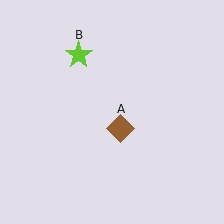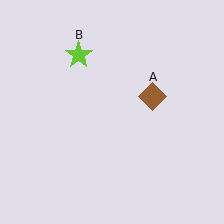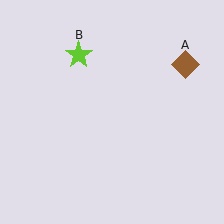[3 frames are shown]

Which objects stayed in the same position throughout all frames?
Lime star (object B) remained stationary.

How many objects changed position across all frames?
1 object changed position: brown diamond (object A).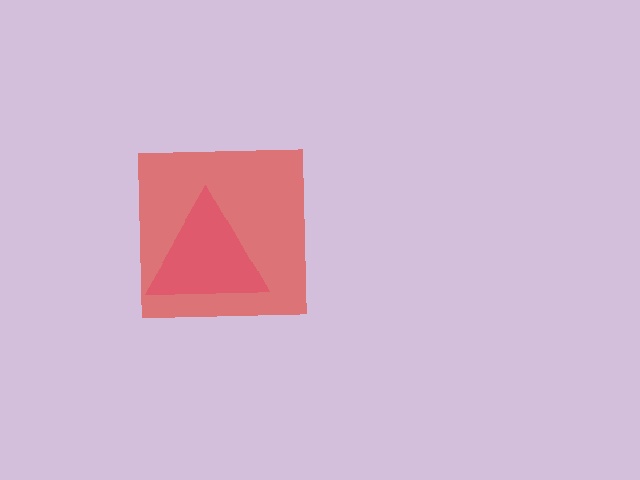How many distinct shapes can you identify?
There are 2 distinct shapes: a pink triangle, a red square.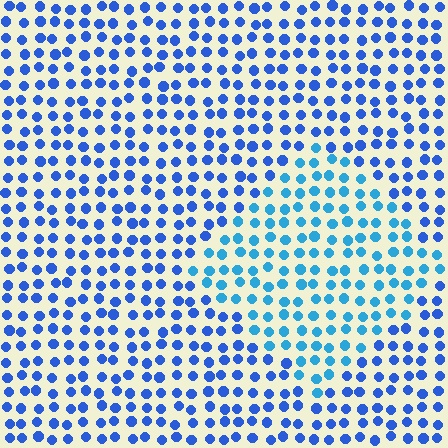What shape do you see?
I see a diamond.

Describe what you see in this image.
The image is filled with small blue elements in a uniform arrangement. A diamond-shaped region is visible where the elements are tinted to a slightly different hue, forming a subtle color boundary.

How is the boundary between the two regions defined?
The boundary is defined purely by a slight shift in hue (about 26 degrees). Spacing, size, and orientation are identical on both sides.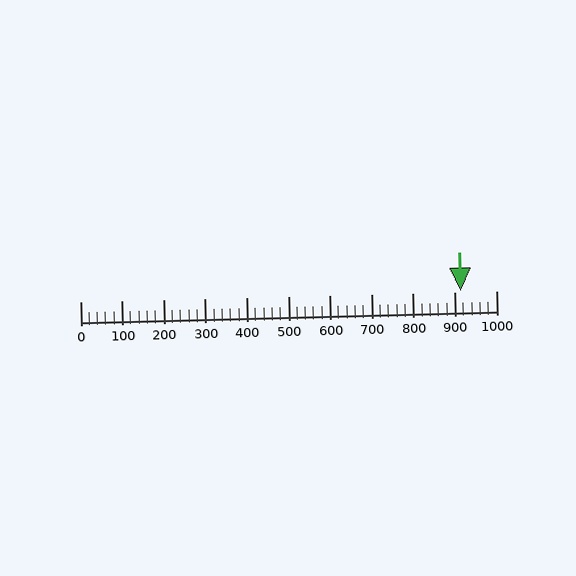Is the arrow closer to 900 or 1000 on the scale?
The arrow is closer to 900.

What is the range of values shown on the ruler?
The ruler shows values from 0 to 1000.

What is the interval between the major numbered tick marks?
The major tick marks are spaced 100 units apart.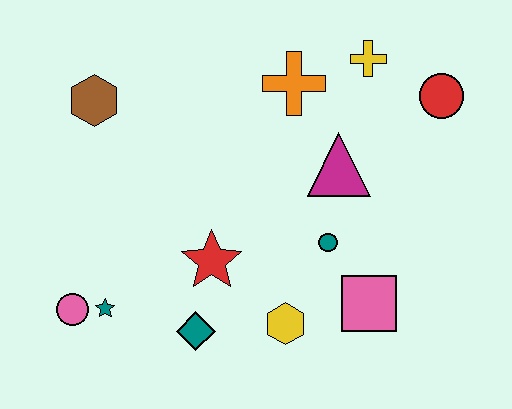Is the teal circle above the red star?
Yes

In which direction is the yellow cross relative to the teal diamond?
The yellow cross is above the teal diamond.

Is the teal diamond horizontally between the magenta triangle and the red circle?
No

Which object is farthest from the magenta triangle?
The pink circle is farthest from the magenta triangle.